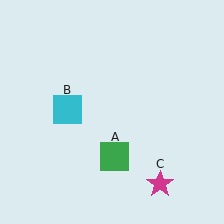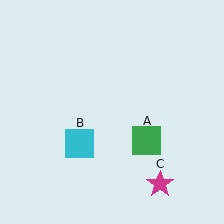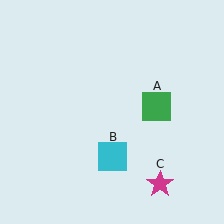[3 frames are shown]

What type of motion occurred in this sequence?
The green square (object A), cyan square (object B) rotated counterclockwise around the center of the scene.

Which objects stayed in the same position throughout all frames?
Magenta star (object C) remained stationary.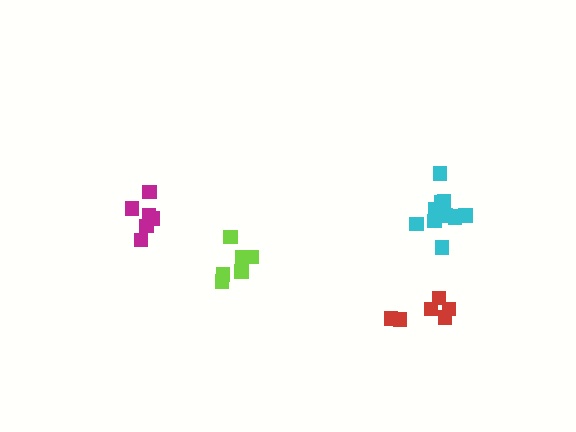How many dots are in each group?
Group 1: 6 dots, Group 2: 6 dots, Group 3: 12 dots, Group 4: 6 dots (30 total).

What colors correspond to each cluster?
The clusters are colored: magenta, lime, cyan, red.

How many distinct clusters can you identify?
There are 4 distinct clusters.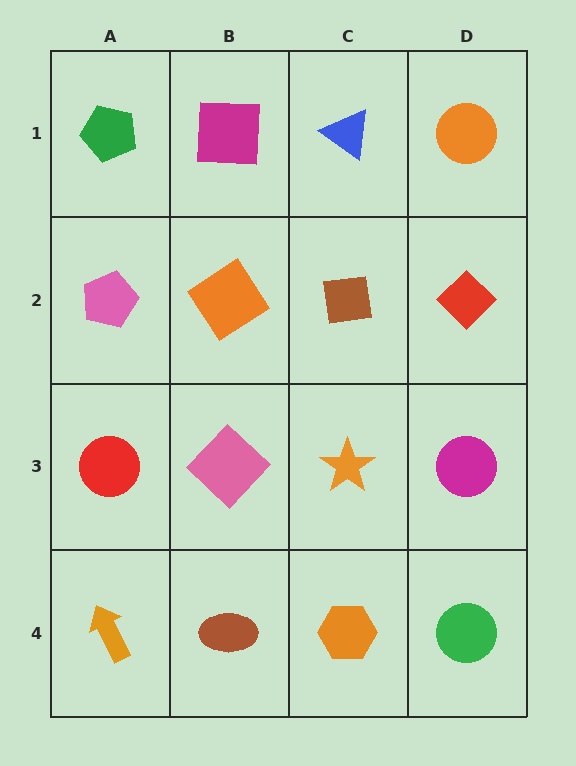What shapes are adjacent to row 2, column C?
A blue triangle (row 1, column C), an orange star (row 3, column C), an orange diamond (row 2, column B), a red diamond (row 2, column D).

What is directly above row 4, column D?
A magenta circle.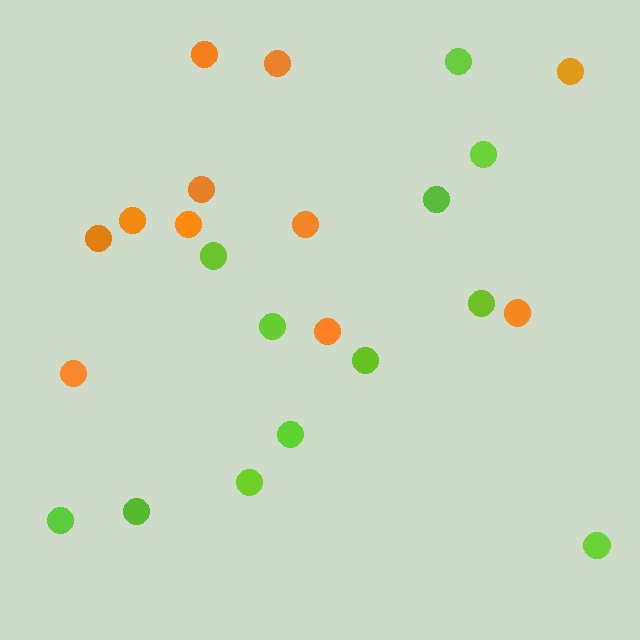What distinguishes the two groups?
There are 2 groups: one group of lime circles (12) and one group of orange circles (11).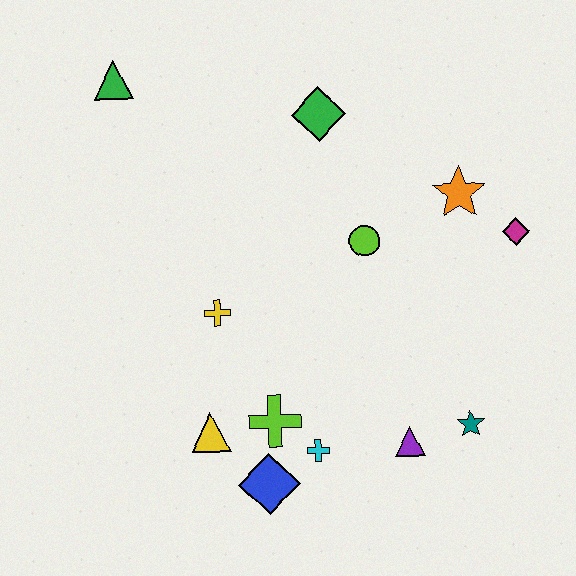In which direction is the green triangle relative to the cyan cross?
The green triangle is above the cyan cross.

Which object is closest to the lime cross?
The cyan cross is closest to the lime cross.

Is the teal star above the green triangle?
No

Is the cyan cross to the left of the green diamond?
Yes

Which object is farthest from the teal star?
The green triangle is farthest from the teal star.